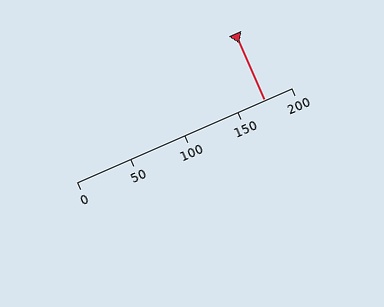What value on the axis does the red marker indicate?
The marker indicates approximately 175.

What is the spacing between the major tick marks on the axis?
The major ticks are spaced 50 apart.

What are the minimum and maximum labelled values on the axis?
The axis runs from 0 to 200.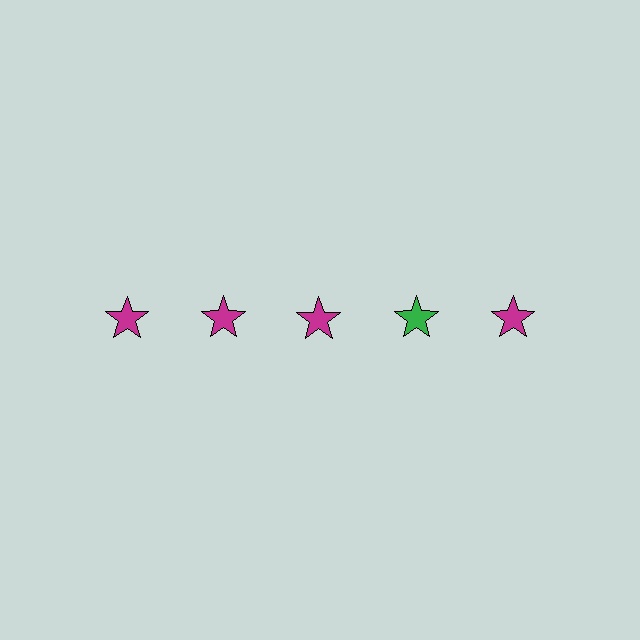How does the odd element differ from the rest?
It has a different color: green instead of magenta.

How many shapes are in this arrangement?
There are 5 shapes arranged in a grid pattern.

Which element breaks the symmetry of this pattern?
The green star in the top row, second from right column breaks the symmetry. All other shapes are magenta stars.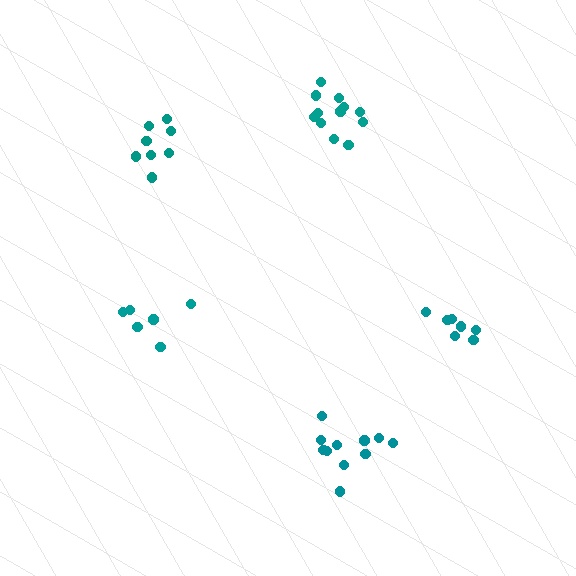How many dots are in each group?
Group 1: 6 dots, Group 2: 12 dots, Group 3: 8 dots, Group 4: 11 dots, Group 5: 7 dots (44 total).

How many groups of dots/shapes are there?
There are 5 groups.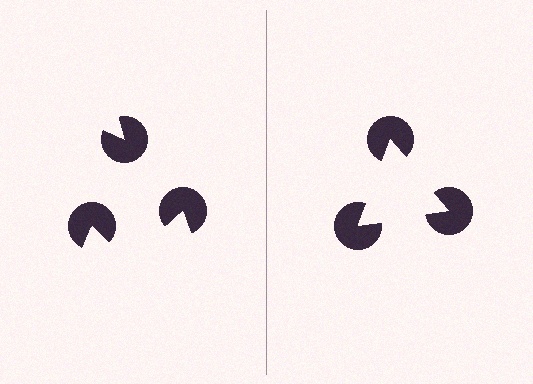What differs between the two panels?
The pac-man discs are positioned identically on both sides; only the wedge orientations differ. On the right they align to a triangle; on the left they are misaligned.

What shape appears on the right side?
An illusory triangle.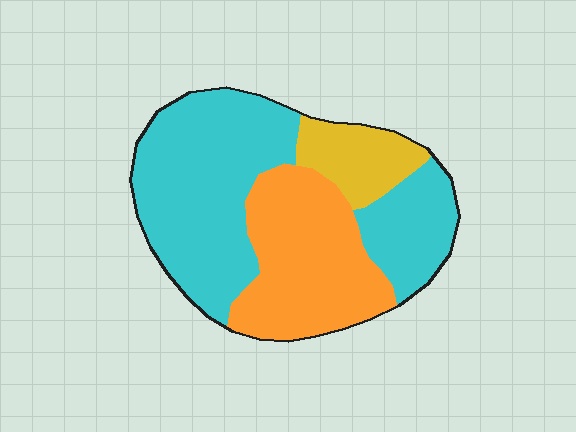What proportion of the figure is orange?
Orange takes up between a sixth and a third of the figure.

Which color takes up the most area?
Cyan, at roughly 55%.